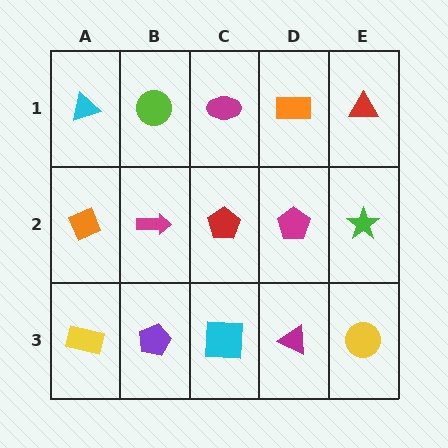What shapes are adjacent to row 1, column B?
A magenta arrow (row 2, column B), a cyan triangle (row 1, column A), a magenta ellipse (row 1, column C).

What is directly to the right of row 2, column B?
A red pentagon.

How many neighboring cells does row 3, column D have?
3.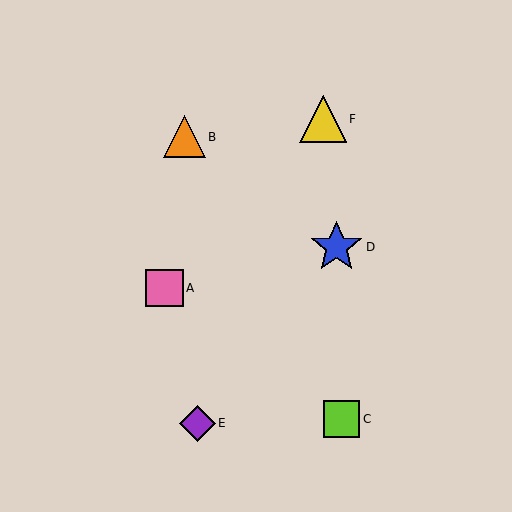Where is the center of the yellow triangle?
The center of the yellow triangle is at (323, 119).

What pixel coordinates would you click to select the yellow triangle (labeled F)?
Click at (323, 119) to select the yellow triangle F.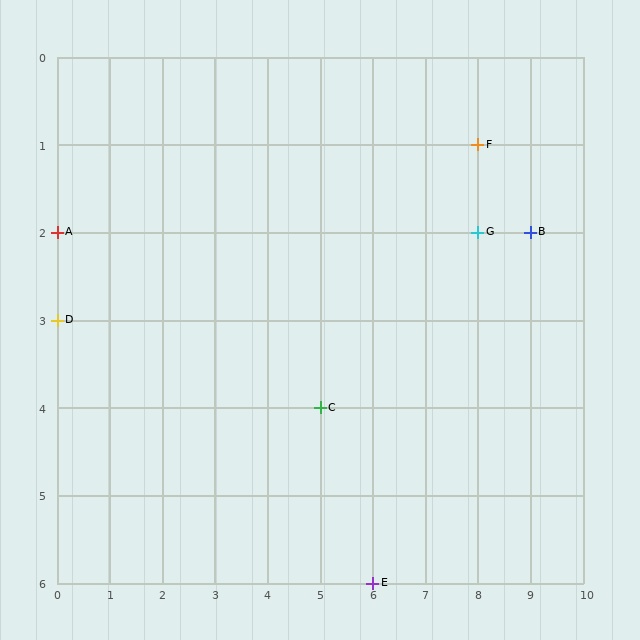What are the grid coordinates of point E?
Point E is at grid coordinates (6, 6).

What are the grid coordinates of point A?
Point A is at grid coordinates (0, 2).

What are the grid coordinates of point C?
Point C is at grid coordinates (5, 4).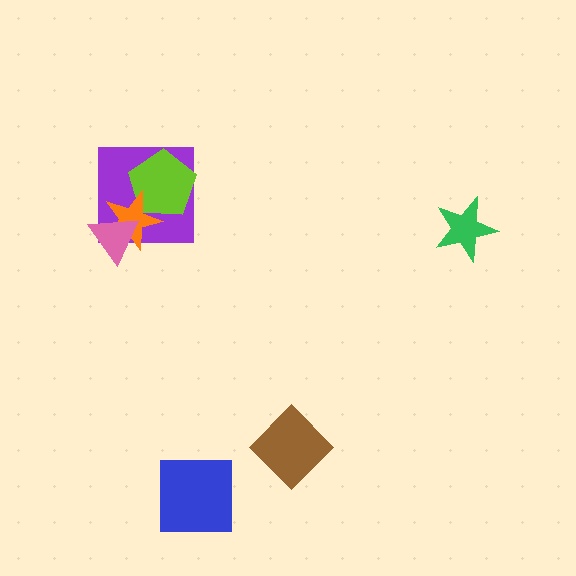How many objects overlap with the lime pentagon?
2 objects overlap with the lime pentagon.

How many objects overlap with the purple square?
3 objects overlap with the purple square.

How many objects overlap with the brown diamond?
0 objects overlap with the brown diamond.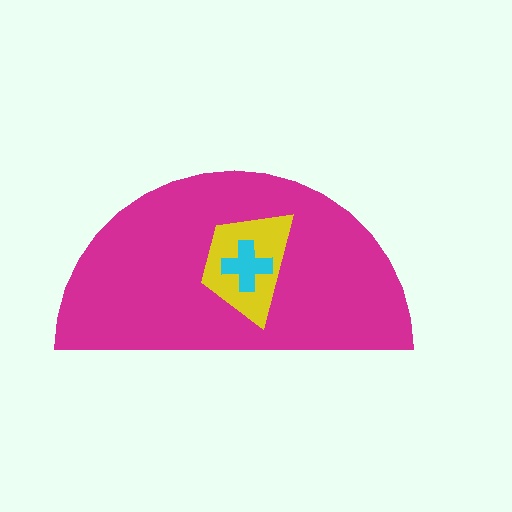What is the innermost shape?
The cyan cross.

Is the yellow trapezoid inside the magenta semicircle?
Yes.